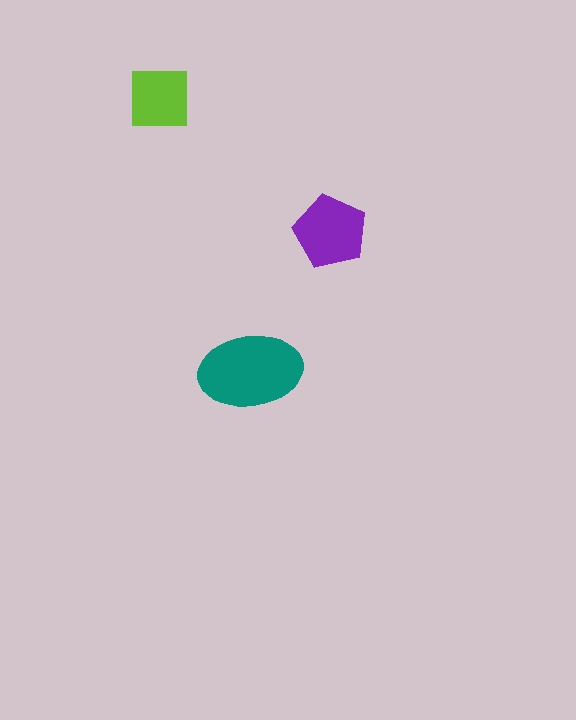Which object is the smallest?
The lime square.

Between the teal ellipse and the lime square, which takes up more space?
The teal ellipse.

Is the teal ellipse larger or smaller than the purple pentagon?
Larger.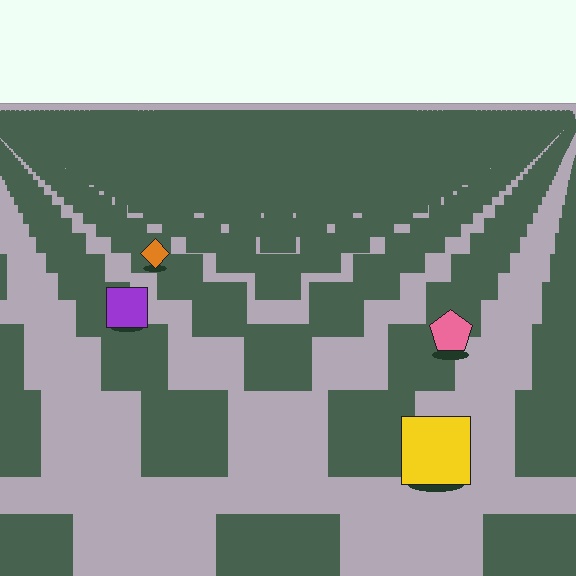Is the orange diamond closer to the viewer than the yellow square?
No. The yellow square is closer — you can tell from the texture gradient: the ground texture is coarser near it.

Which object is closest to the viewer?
The yellow square is closest. The texture marks near it are larger and more spread out.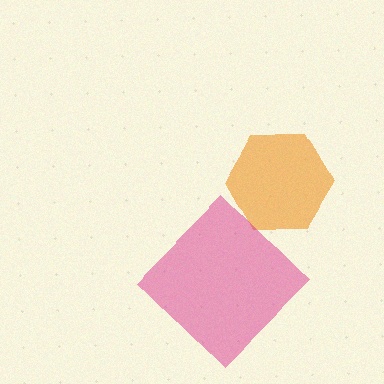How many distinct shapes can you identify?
There are 2 distinct shapes: an orange hexagon, a magenta diamond.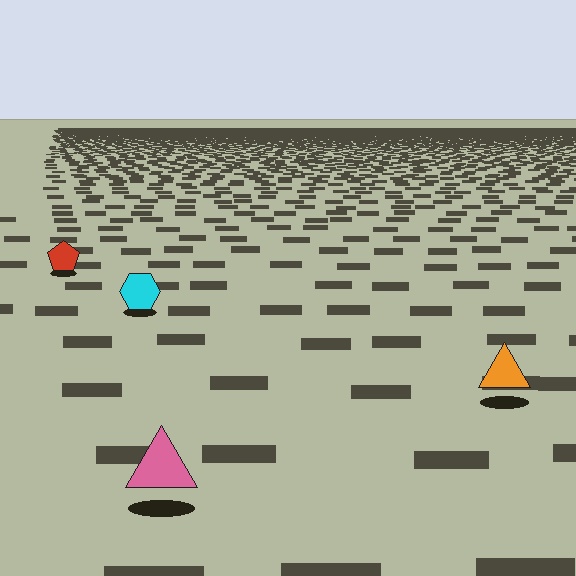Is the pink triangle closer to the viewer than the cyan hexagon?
Yes. The pink triangle is closer — you can tell from the texture gradient: the ground texture is coarser near it.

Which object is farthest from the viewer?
The red pentagon is farthest from the viewer. It appears smaller and the ground texture around it is denser.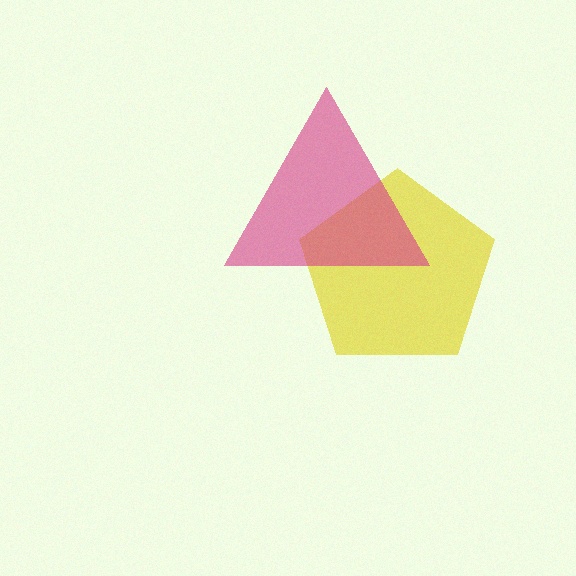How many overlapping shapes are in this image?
There are 2 overlapping shapes in the image.